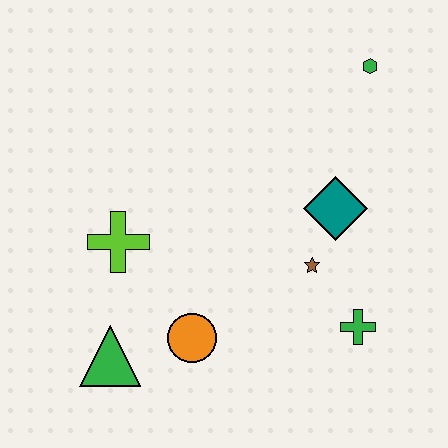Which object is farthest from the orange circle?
The green hexagon is farthest from the orange circle.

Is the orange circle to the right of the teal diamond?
No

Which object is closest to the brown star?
The teal diamond is closest to the brown star.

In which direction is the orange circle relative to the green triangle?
The orange circle is to the right of the green triangle.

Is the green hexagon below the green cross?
No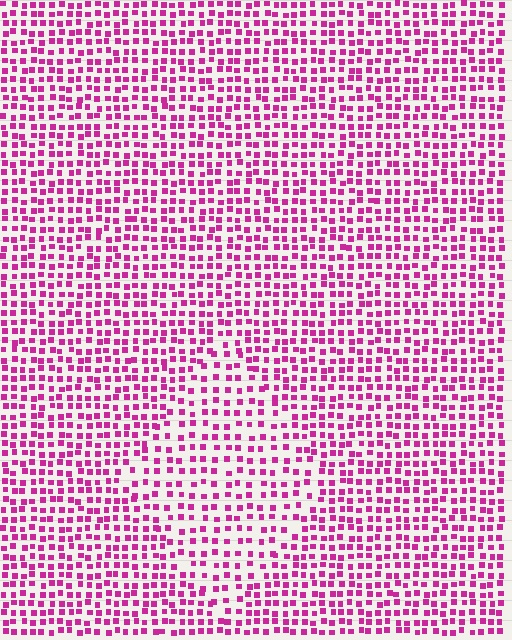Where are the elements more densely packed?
The elements are more densely packed outside the diamond boundary.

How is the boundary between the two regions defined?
The boundary is defined by a change in element density (approximately 1.5x ratio). All elements are the same color, size, and shape.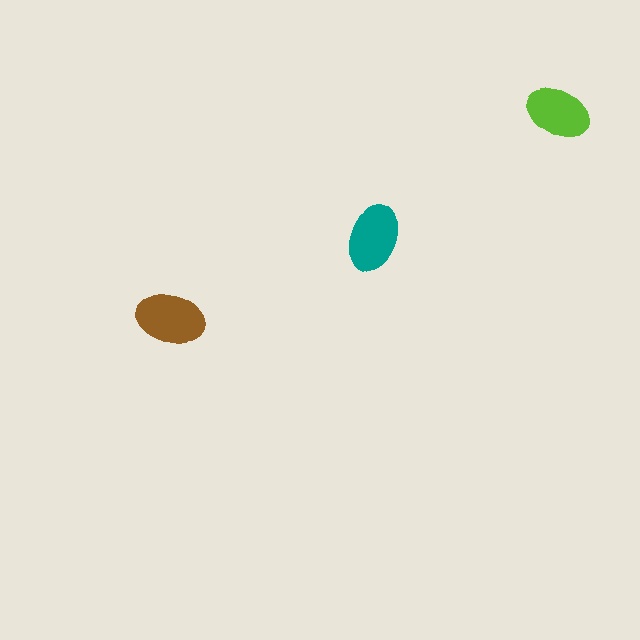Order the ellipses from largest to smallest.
the brown one, the teal one, the lime one.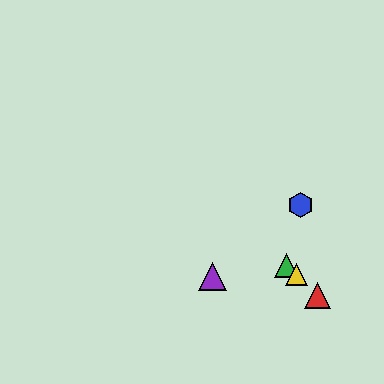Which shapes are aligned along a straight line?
The red triangle, the green triangle, the yellow triangle are aligned along a straight line.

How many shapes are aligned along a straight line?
3 shapes (the red triangle, the green triangle, the yellow triangle) are aligned along a straight line.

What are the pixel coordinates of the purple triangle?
The purple triangle is at (213, 277).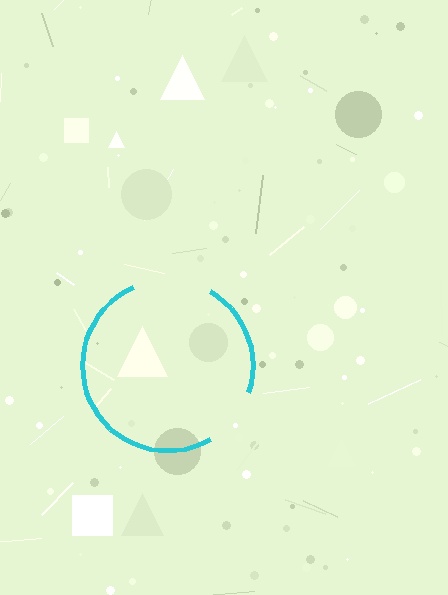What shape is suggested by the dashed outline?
The dashed outline suggests a circle.